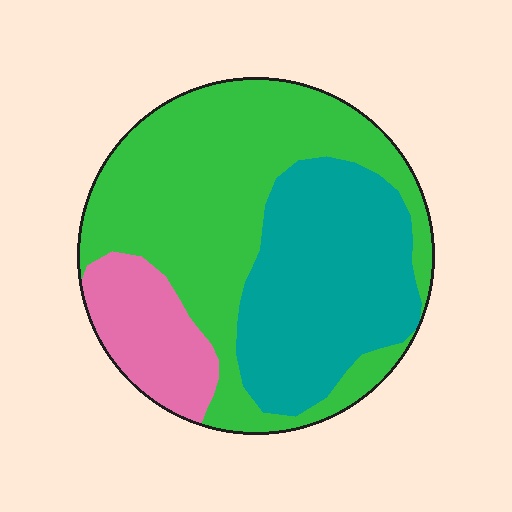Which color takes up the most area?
Green, at roughly 50%.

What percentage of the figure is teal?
Teal covers around 35% of the figure.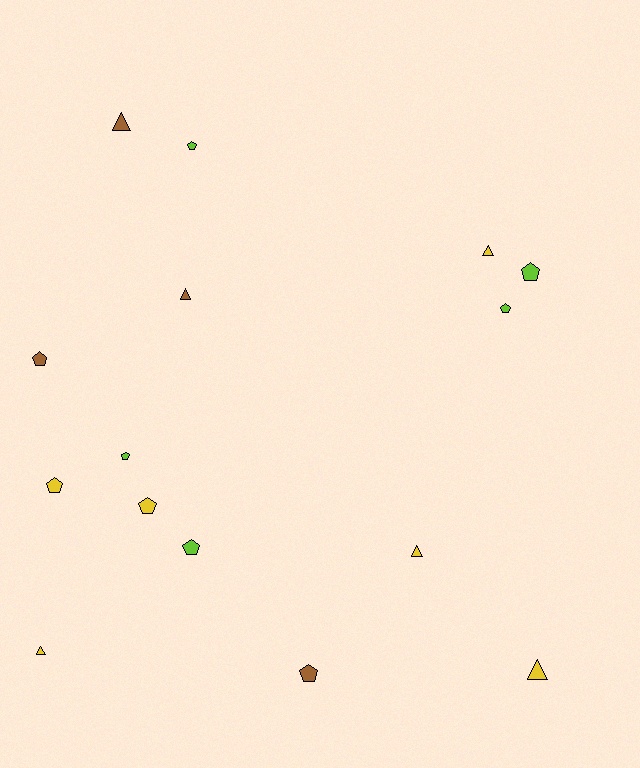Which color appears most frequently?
Yellow, with 6 objects.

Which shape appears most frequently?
Pentagon, with 9 objects.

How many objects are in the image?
There are 15 objects.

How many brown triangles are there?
There are 2 brown triangles.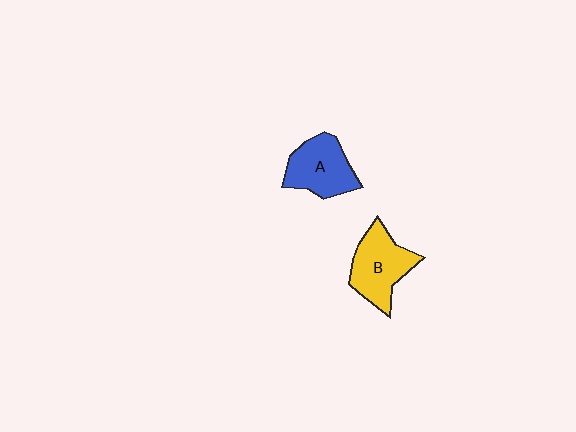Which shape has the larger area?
Shape B (yellow).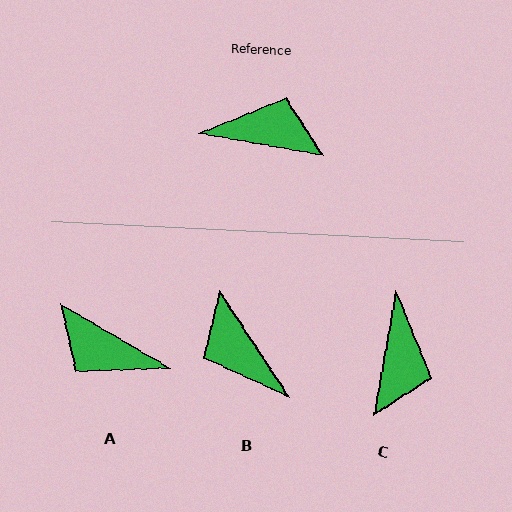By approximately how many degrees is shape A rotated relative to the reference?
Approximately 159 degrees counter-clockwise.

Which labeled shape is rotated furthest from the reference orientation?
A, about 159 degrees away.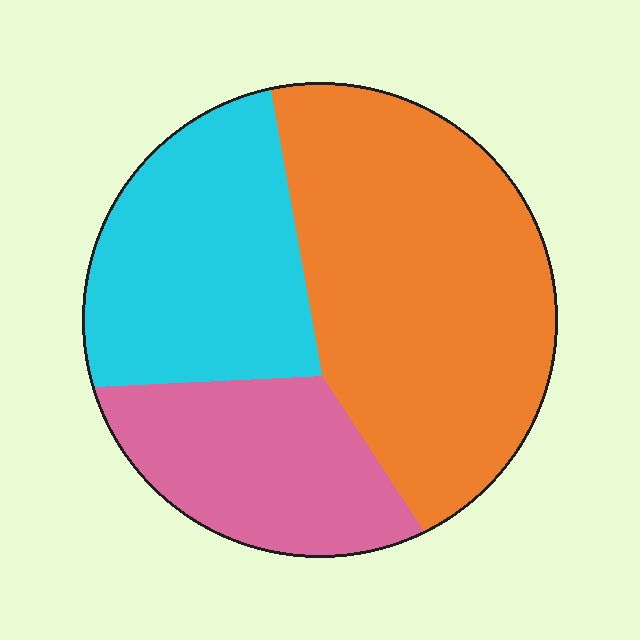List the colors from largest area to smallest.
From largest to smallest: orange, cyan, pink.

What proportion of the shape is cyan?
Cyan covers 29% of the shape.